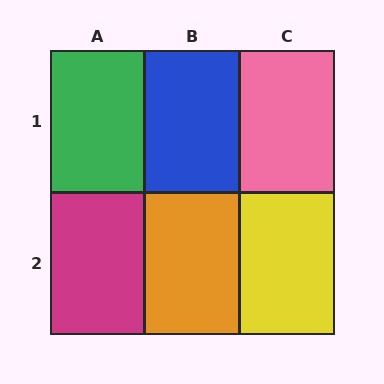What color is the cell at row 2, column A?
Magenta.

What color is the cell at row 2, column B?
Orange.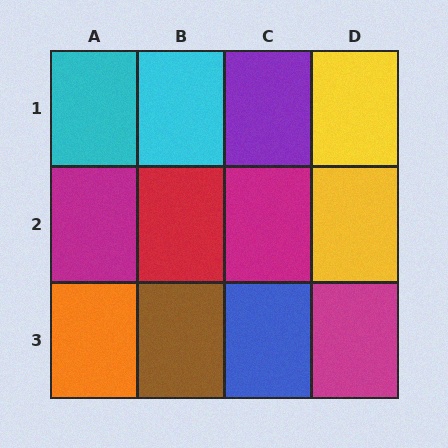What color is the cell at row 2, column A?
Magenta.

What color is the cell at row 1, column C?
Purple.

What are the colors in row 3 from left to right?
Orange, brown, blue, magenta.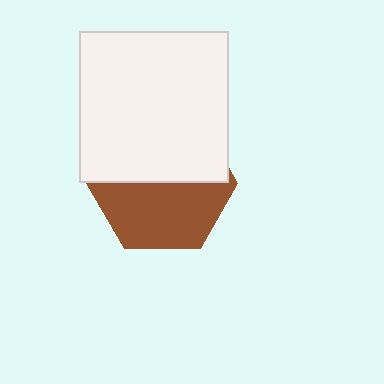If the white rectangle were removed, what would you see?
You would see the complete brown hexagon.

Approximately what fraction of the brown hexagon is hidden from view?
Roughly 50% of the brown hexagon is hidden behind the white rectangle.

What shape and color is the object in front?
The object in front is a white rectangle.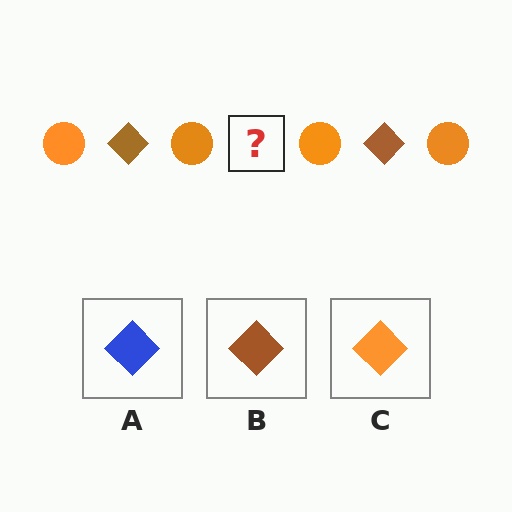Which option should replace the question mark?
Option B.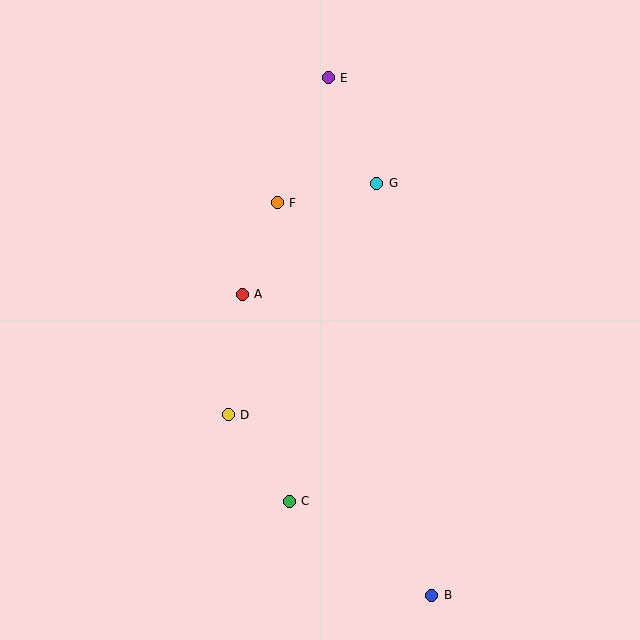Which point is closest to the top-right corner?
Point G is closest to the top-right corner.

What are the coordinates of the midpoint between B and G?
The midpoint between B and G is at (404, 389).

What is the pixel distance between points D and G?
The distance between D and G is 275 pixels.